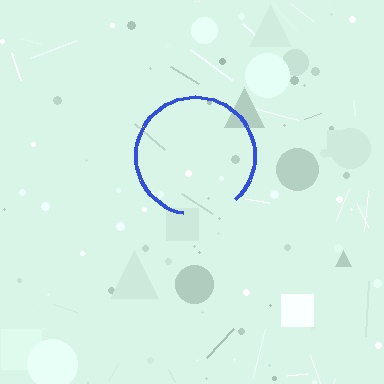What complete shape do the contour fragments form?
The contour fragments form a circle.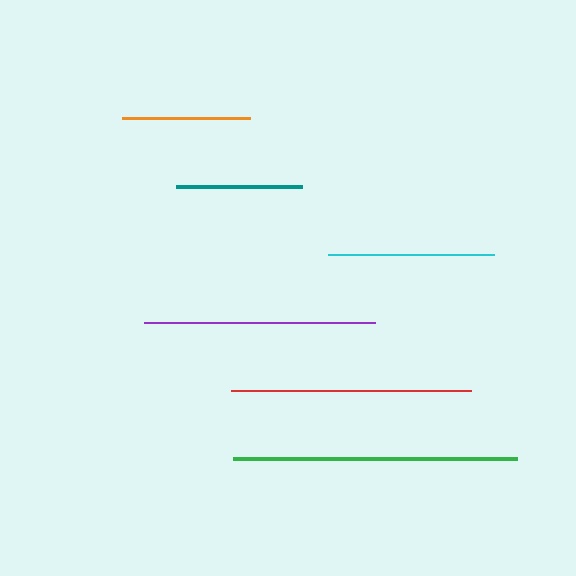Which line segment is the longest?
The green line is the longest at approximately 284 pixels.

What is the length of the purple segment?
The purple segment is approximately 231 pixels long.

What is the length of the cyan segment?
The cyan segment is approximately 165 pixels long.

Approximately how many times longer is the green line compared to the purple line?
The green line is approximately 1.2 times the length of the purple line.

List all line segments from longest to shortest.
From longest to shortest: green, red, purple, cyan, orange, teal.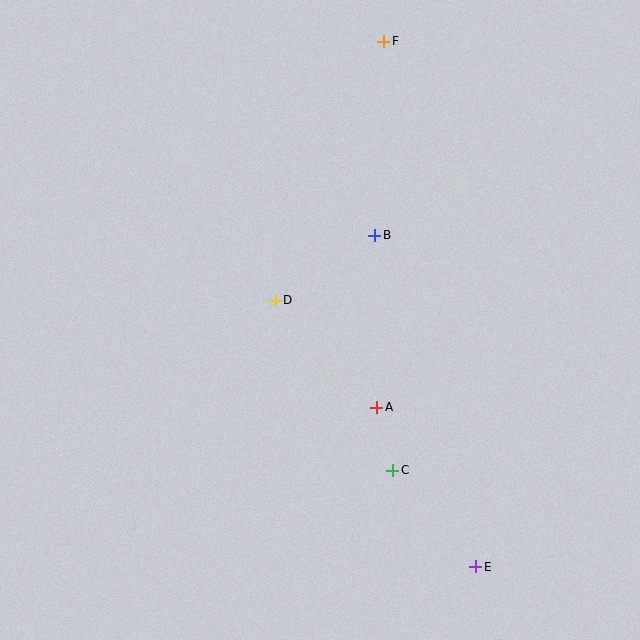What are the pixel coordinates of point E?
Point E is at (476, 567).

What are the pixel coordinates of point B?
Point B is at (375, 235).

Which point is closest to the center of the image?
Point D at (275, 300) is closest to the center.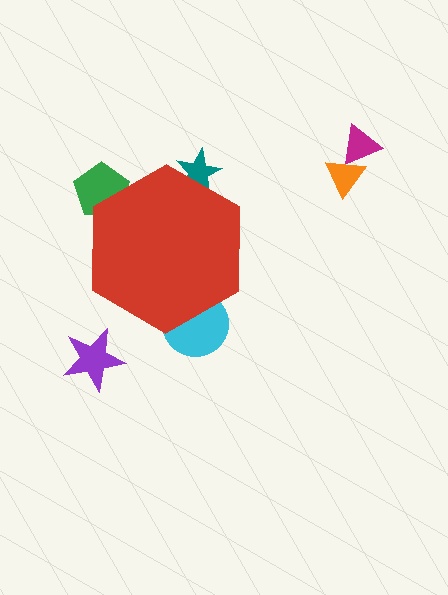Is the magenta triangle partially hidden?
No, the magenta triangle is fully visible.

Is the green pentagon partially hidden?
Yes, the green pentagon is partially hidden behind the red hexagon.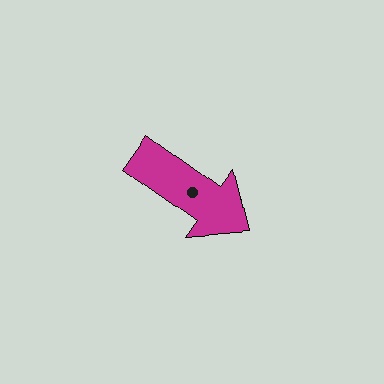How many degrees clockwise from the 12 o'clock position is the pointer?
Approximately 125 degrees.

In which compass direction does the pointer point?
Southeast.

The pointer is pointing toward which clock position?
Roughly 4 o'clock.